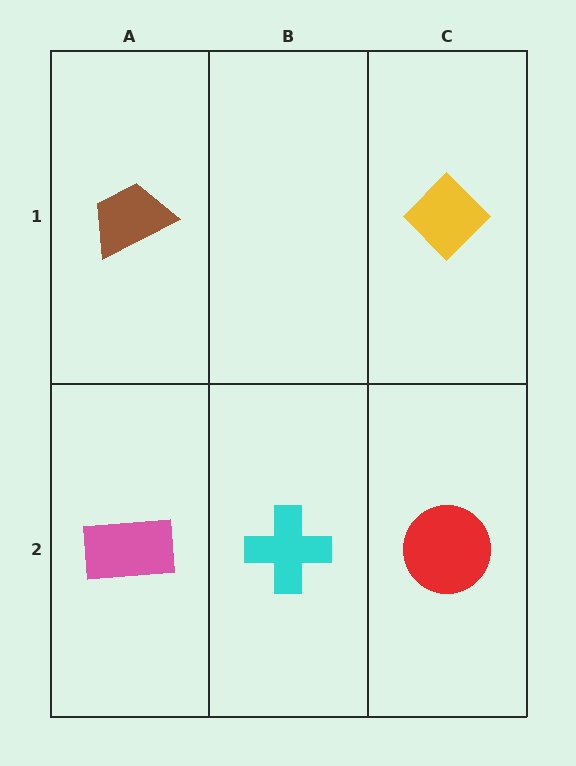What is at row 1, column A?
A brown trapezoid.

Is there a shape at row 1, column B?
No, that cell is empty.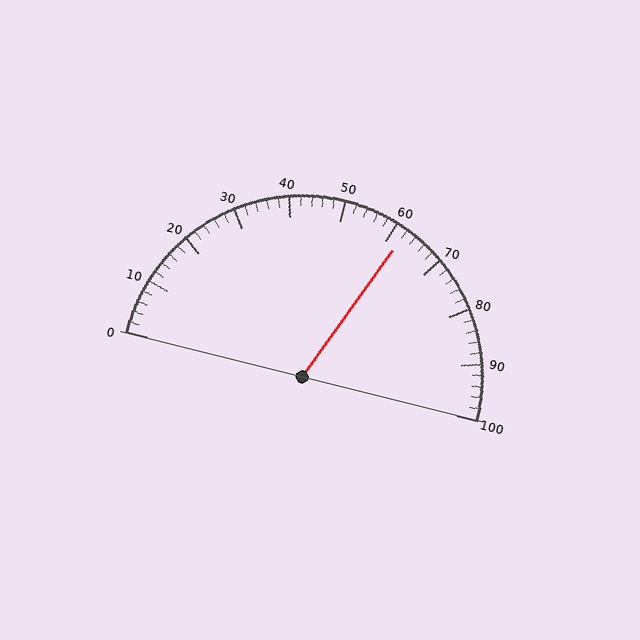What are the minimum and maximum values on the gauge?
The gauge ranges from 0 to 100.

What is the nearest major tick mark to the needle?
The nearest major tick mark is 60.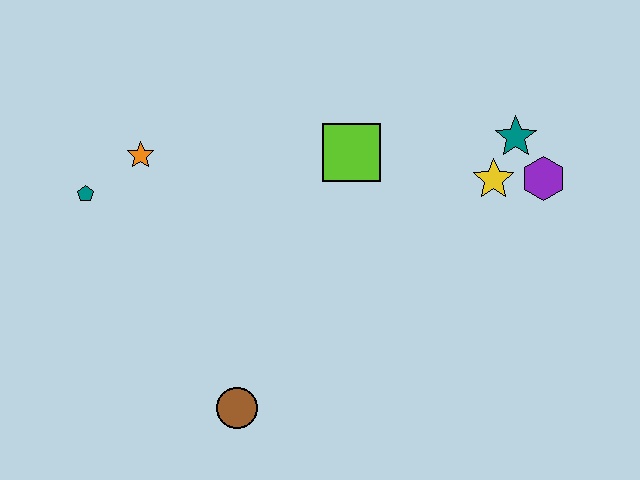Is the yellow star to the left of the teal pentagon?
No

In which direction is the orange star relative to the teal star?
The orange star is to the left of the teal star.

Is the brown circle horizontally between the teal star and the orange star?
Yes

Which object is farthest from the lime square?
The brown circle is farthest from the lime square.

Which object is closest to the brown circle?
The teal pentagon is closest to the brown circle.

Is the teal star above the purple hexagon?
Yes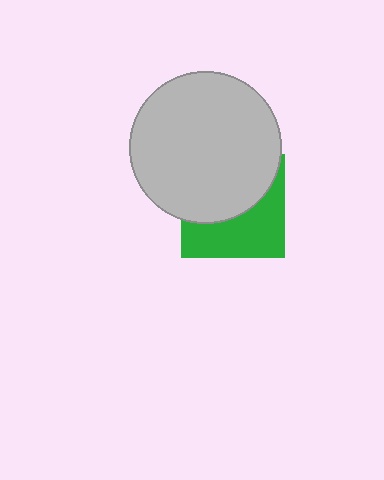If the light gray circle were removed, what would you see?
You would see the complete green square.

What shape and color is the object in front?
The object in front is a light gray circle.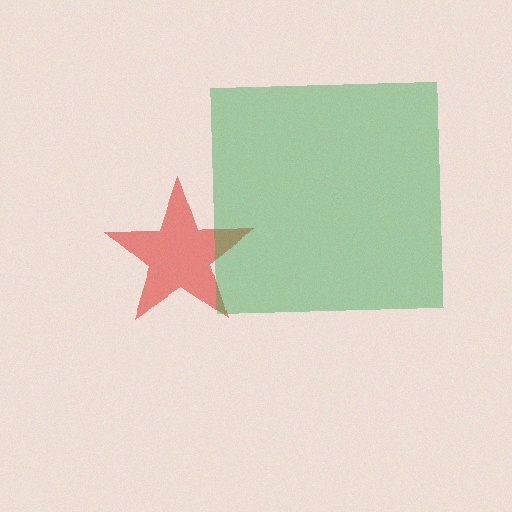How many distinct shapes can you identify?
There are 2 distinct shapes: a red star, a green square.